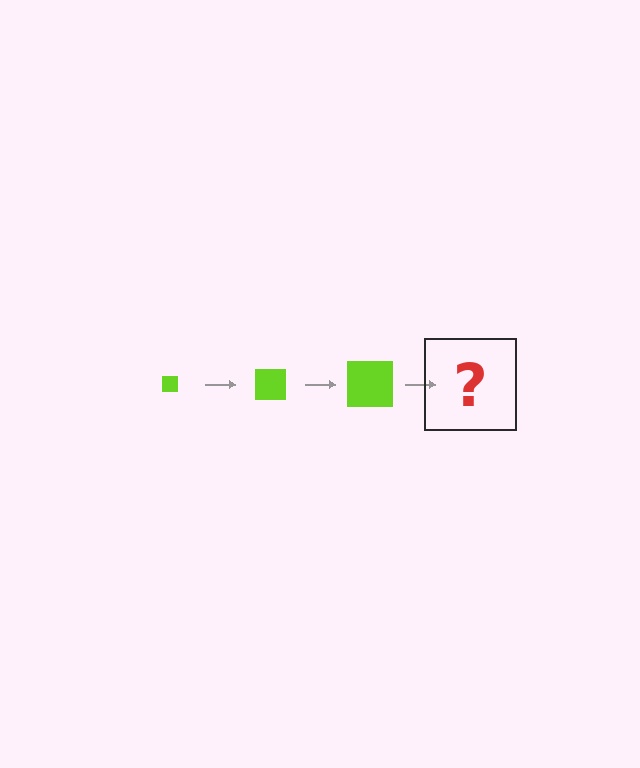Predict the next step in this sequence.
The next step is a lime square, larger than the previous one.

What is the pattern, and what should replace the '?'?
The pattern is that the square gets progressively larger each step. The '?' should be a lime square, larger than the previous one.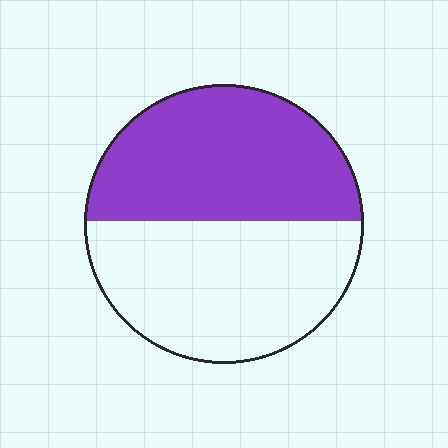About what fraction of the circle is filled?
About one half (1/2).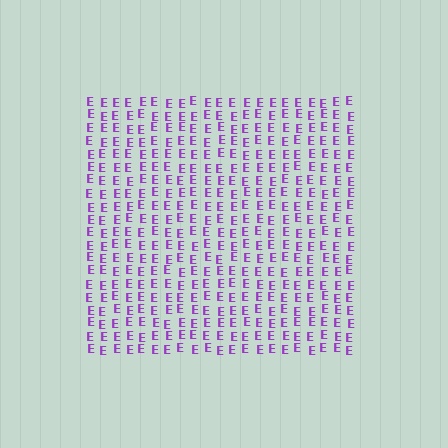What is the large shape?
The large shape is a square.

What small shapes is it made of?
It is made of small letter E's.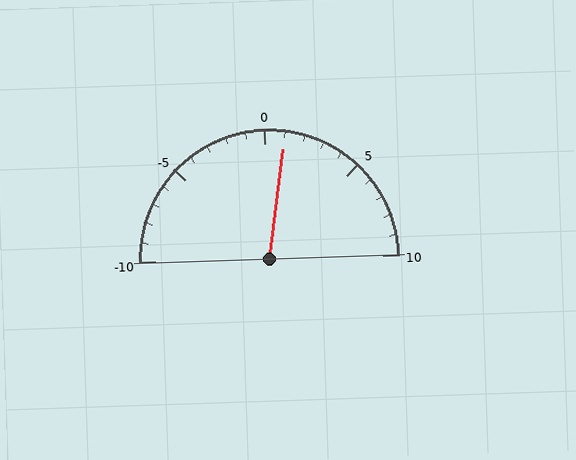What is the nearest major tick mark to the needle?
The nearest major tick mark is 0.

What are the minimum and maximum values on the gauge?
The gauge ranges from -10 to 10.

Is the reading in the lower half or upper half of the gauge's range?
The reading is in the upper half of the range (-10 to 10).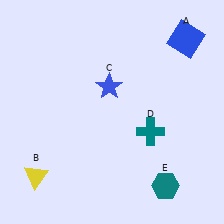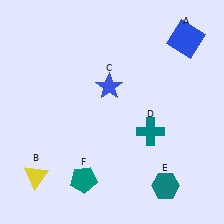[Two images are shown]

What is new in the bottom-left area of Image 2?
A teal pentagon (F) was added in the bottom-left area of Image 2.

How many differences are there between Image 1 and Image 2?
There is 1 difference between the two images.